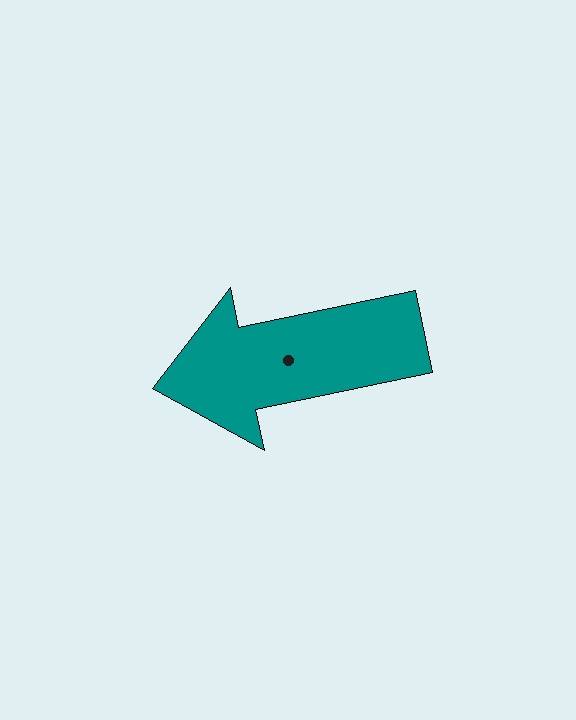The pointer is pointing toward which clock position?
Roughly 9 o'clock.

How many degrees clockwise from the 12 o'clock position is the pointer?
Approximately 258 degrees.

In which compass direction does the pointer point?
West.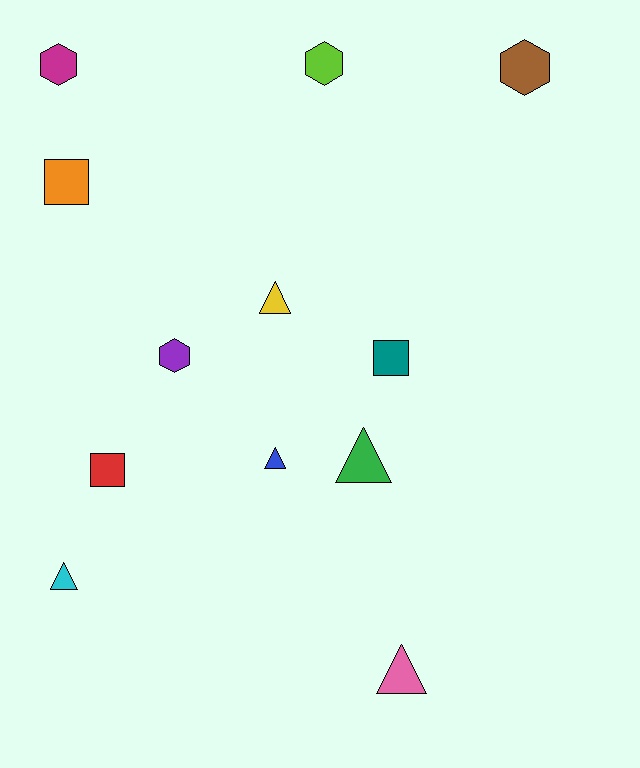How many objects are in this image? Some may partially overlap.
There are 12 objects.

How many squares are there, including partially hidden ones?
There are 3 squares.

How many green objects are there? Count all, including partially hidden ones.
There is 1 green object.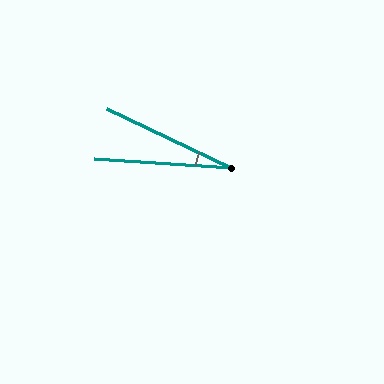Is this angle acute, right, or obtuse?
It is acute.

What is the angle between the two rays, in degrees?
Approximately 21 degrees.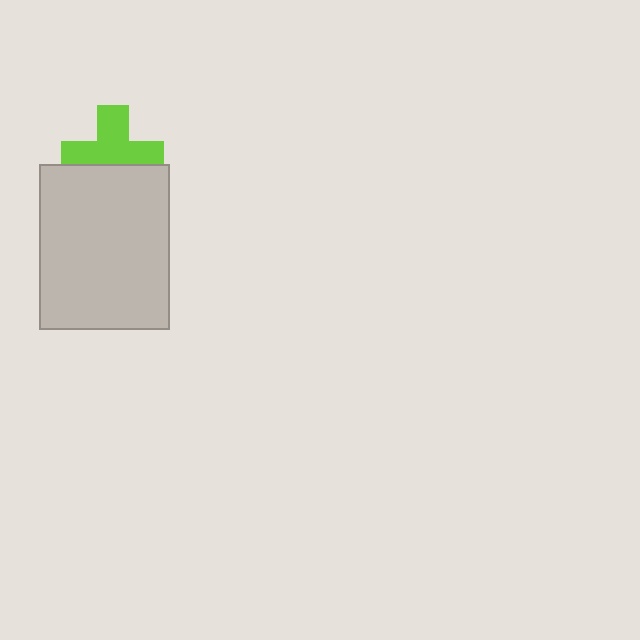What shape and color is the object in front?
The object in front is a light gray rectangle.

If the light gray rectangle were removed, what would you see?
You would see the complete lime cross.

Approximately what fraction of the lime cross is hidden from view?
Roughly 38% of the lime cross is hidden behind the light gray rectangle.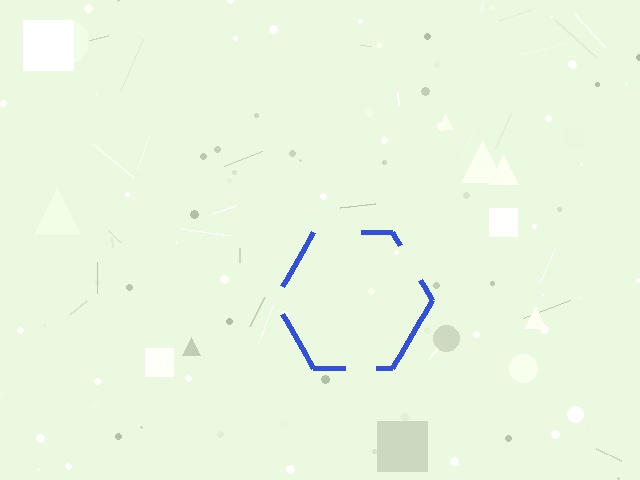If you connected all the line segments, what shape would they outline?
They would outline a hexagon.